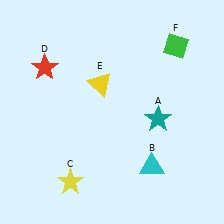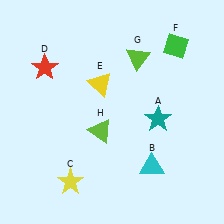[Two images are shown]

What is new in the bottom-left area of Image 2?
A lime triangle (H) was added in the bottom-left area of Image 2.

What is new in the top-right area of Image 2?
A lime triangle (G) was added in the top-right area of Image 2.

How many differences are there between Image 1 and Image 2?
There are 2 differences between the two images.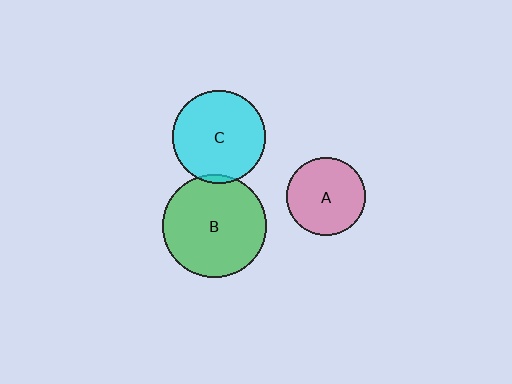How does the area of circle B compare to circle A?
Approximately 1.7 times.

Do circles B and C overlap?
Yes.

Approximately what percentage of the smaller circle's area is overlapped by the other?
Approximately 5%.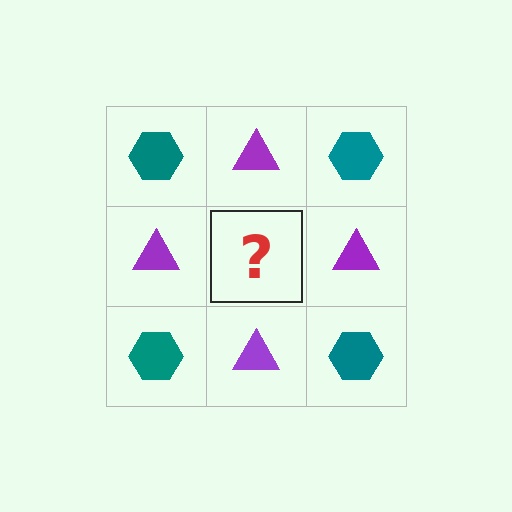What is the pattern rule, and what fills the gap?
The rule is that it alternates teal hexagon and purple triangle in a checkerboard pattern. The gap should be filled with a teal hexagon.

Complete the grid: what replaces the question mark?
The question mark should be replaced with a teal hexagon.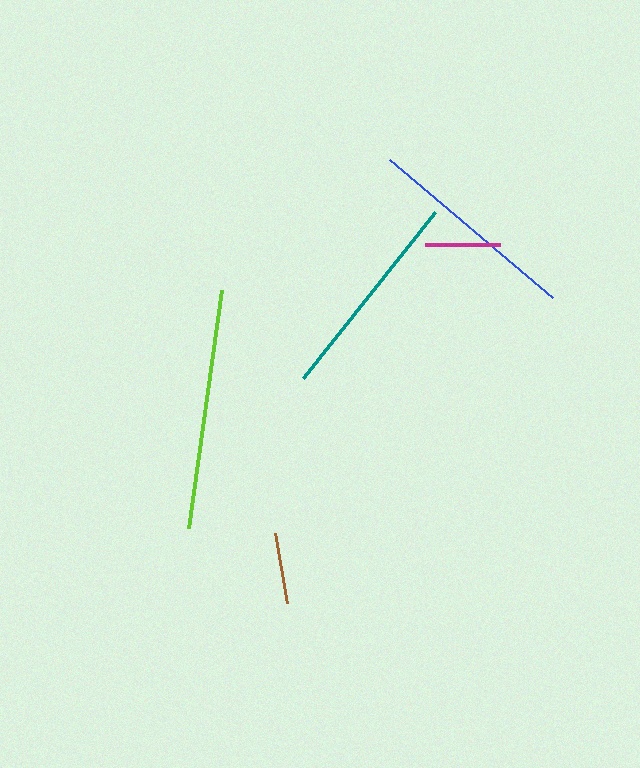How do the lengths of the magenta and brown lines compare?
The magenta and brown lines are approximately the same length.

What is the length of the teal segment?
The teal segment is approximately 211 pixels long.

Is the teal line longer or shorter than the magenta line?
The teal line is longer than the magenta line.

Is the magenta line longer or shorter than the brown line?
The magenta line is longer than the brown line.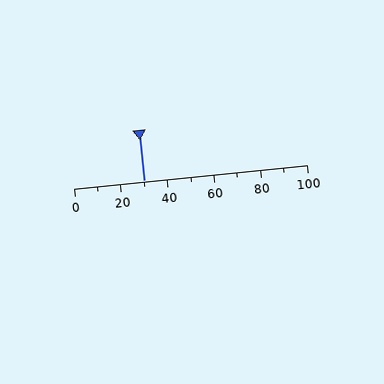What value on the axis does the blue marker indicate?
The marker indicates approximately 30.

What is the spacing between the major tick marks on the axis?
The major ticks are spaced 20 apart.